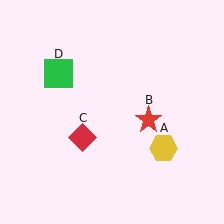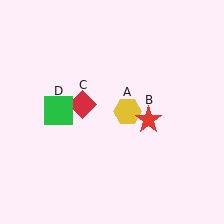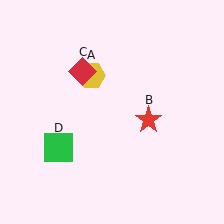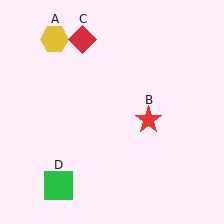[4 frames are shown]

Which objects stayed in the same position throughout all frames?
Red star (object B) remained stationary.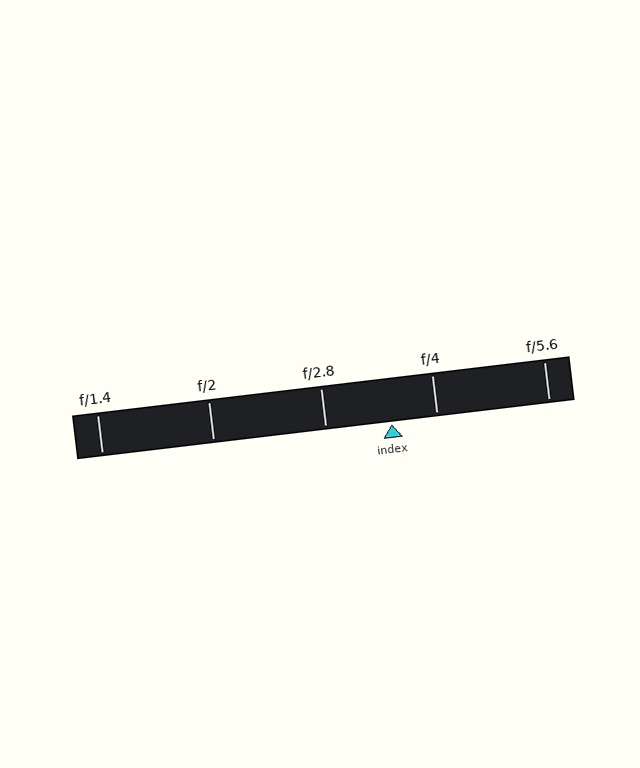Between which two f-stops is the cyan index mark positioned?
The index mark is between f/2.8 and f/4.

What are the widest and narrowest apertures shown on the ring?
The widest aperture shown is f/1.4 and the narrowest is f/5.6.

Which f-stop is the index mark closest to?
The index mark is closest to f/4.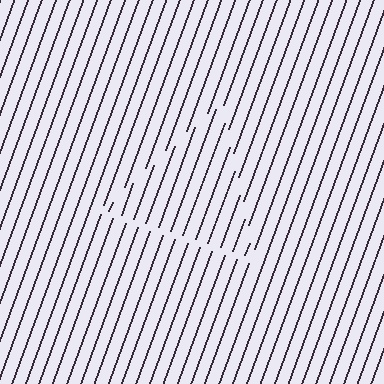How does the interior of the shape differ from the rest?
The interior of the shape contains the same grating, shifted by half a period — the contour is defined by the phase discontinuity where line-ends from the inner and outer gratings abut.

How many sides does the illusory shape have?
3 sides — the line-ends trace a triangle.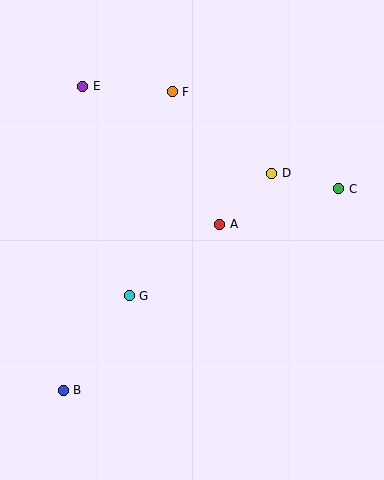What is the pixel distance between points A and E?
The distance between A and E is 194 pixels.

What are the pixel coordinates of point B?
Point B is at (63, 390).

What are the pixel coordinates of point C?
Point C is at (339, 189).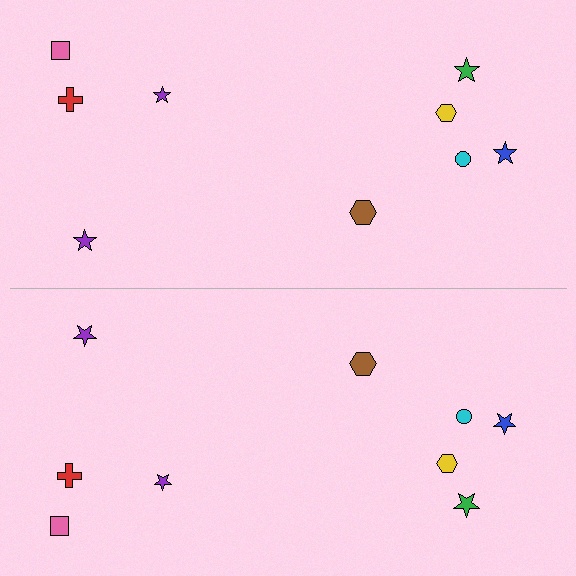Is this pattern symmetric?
Yes, this pattern has bilateral (reflection) symmetry.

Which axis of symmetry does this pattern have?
The pattern has a horizontal axis of symmetry running through the center of the image.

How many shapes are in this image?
There are 18 shapes in this image.